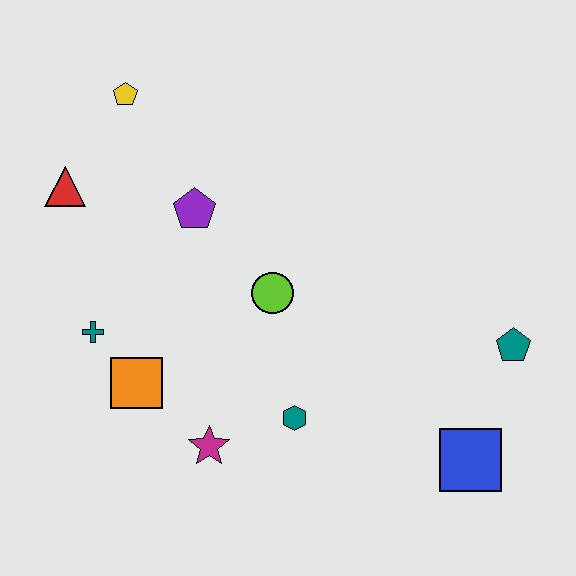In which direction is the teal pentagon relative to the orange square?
The teal pentagon is to the right of the orange square.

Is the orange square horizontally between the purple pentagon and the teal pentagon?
No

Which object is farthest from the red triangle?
The blue square is farthest from the red triangle.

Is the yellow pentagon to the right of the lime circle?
No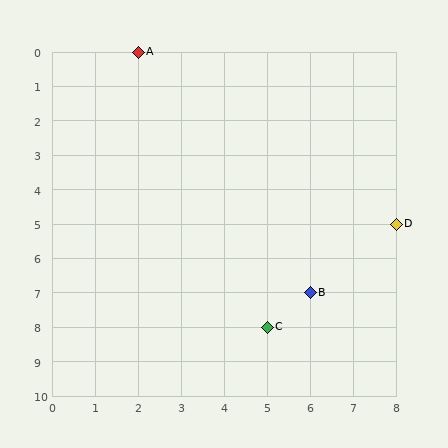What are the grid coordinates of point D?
Point D is at grid coordinates (8, 5).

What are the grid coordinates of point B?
Point B is at grid coordinates (6, 7).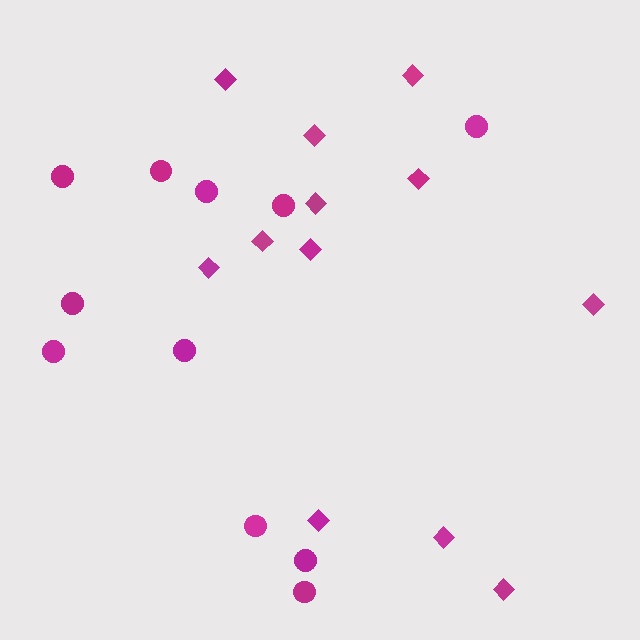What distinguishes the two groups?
There are 2 groups: one group of circles (11) and one group of diamonds (12).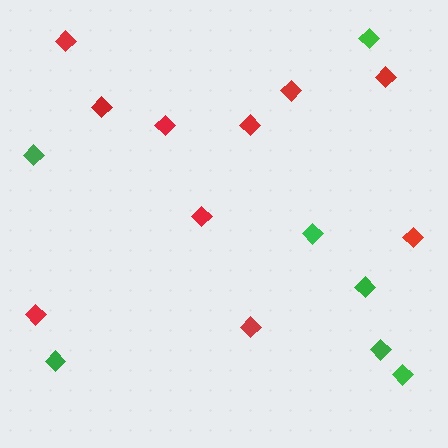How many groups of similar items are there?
There are 2 groups: one group of red diamonds (10) and one group of green diamonds (7).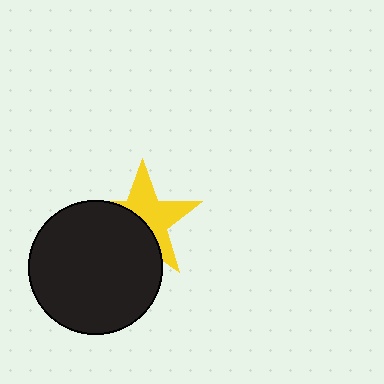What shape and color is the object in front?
The object in front is a black circle.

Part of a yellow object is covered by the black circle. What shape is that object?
It is a star.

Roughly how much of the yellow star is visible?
About half of it is visible (roughly 54%).